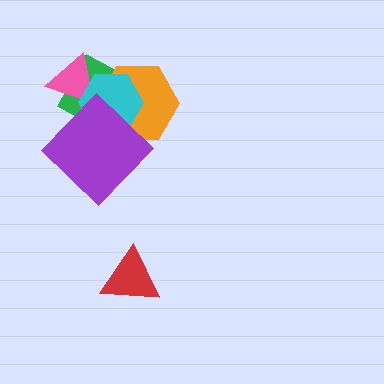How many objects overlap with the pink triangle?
2 objects overlap with the pink triangle.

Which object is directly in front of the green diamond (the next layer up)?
The pink triangle is directly in front of the green diamond.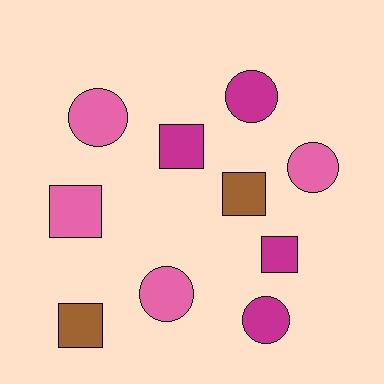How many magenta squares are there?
There are 2 magenta squares.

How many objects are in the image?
There are 10 objects.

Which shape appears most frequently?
Square, with 5 objects.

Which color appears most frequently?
Magenta, with 4 objects.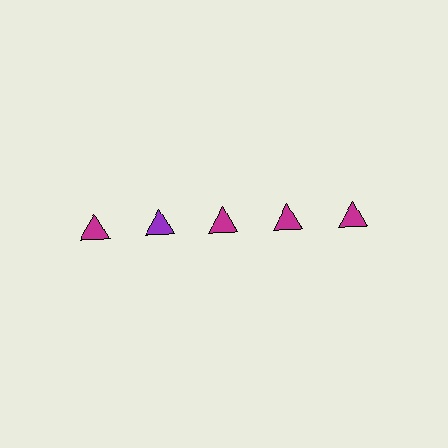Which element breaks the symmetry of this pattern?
The purple triangle in the top row, second from left column breaks the symmetry. All other shapes are magenta triangles.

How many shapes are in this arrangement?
There are 5 shapes arranged in a grid pattern.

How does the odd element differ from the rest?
It has a different color: purple instead of magenta.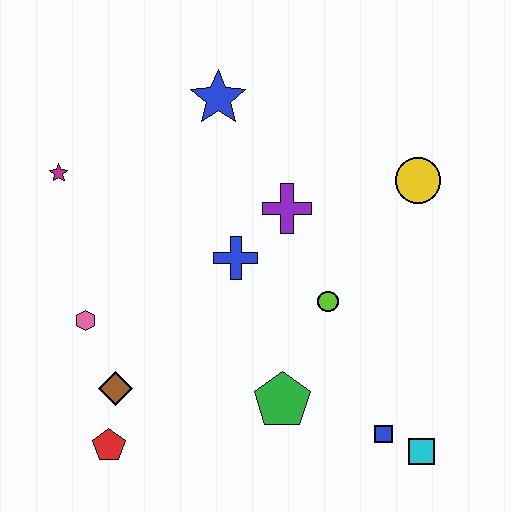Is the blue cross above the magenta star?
No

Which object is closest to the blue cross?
The purple cross is closest to the blue cross.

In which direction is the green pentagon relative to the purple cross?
The green pentagon is below the purple cross.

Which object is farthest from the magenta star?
The cyan square is farthest from the magenta star.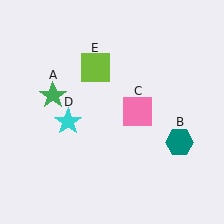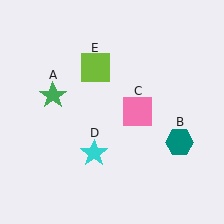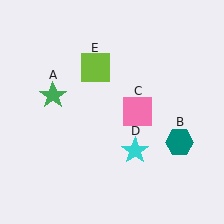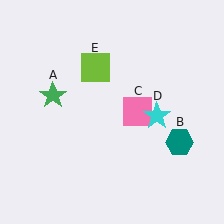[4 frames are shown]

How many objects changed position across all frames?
1 object changed position: cyan star (object D).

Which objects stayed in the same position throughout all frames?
Green star (object A) and teal hexagon (object B) and pink square (object C) and lime square (object E) remained stationary.